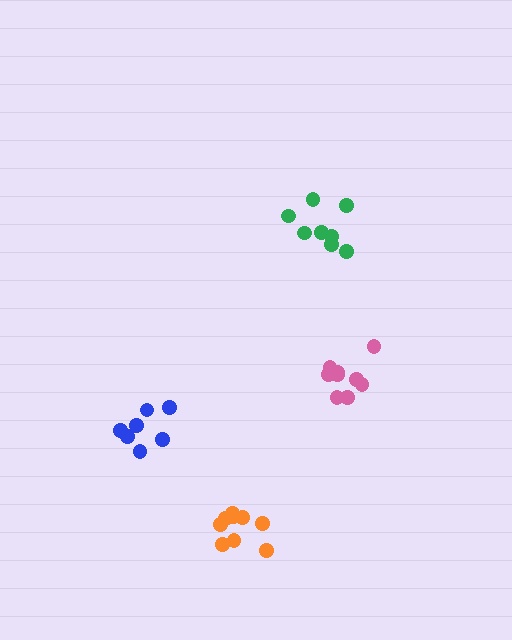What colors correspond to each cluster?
The clusters are colored: pink, blue, orange, green.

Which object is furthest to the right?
The pink cluster is rightmost.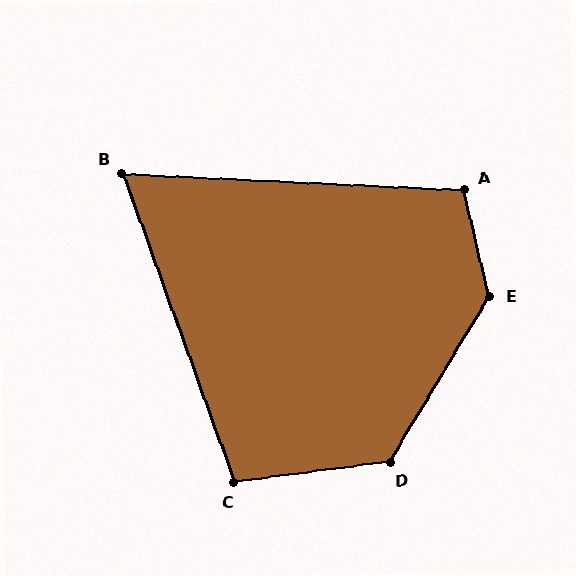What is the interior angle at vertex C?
Approximately 102 degrees (obtuse).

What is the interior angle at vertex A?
Approximately 106 degrees (obtuse).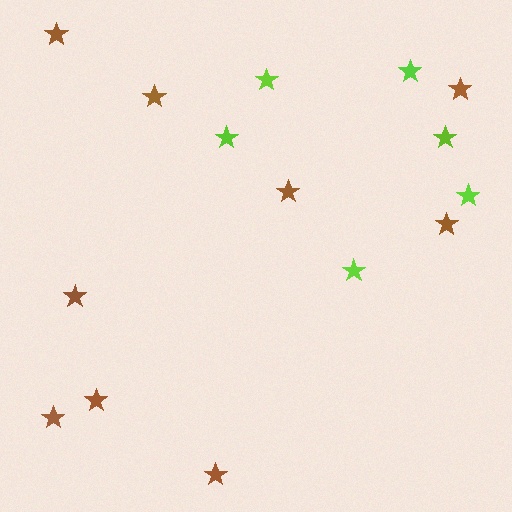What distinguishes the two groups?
There are 2 groups: one group of lime stars (6) and one group of brown stars (9).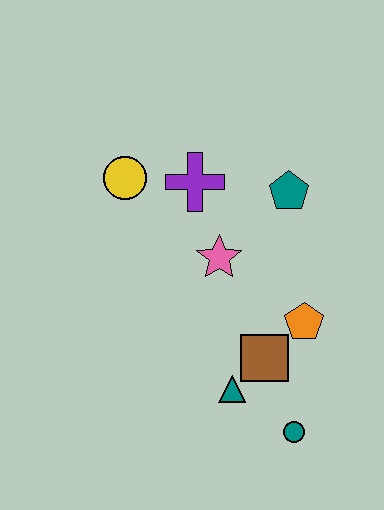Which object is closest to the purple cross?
The yellow circle is closest to the purple cross.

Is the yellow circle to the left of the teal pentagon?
Yes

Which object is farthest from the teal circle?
The yellow circle is farthest from the teal circle.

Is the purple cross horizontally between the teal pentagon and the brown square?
No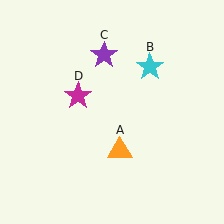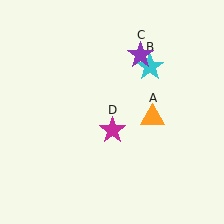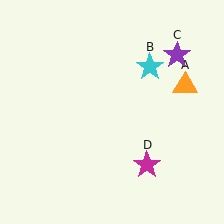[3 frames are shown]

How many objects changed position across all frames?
3 objects changed position: orange triangle (object A), purple star (object C), magenta star (object D).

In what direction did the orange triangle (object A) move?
The orange triangle (object A) moved up and to the right.